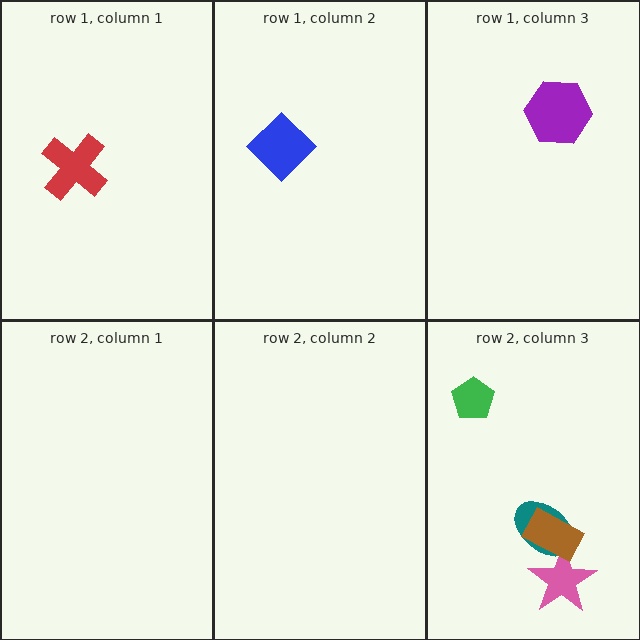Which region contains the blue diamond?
The row 1, column 2 region.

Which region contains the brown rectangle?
The row 2, column 3 region.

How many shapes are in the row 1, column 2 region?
1.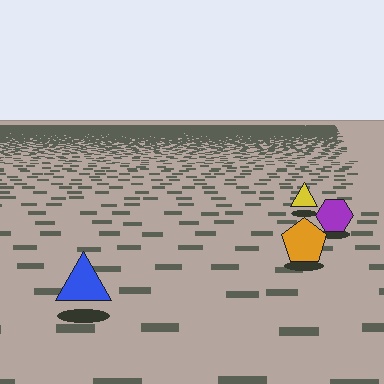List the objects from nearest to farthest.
From nearest to farthest: the blue triangle, the orange pentagon, the purple hexagon, the yellow triangle.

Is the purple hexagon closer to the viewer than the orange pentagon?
No. The orange pentagon is closer — you can tell from the texture gradient: the ground texture is coarser near it.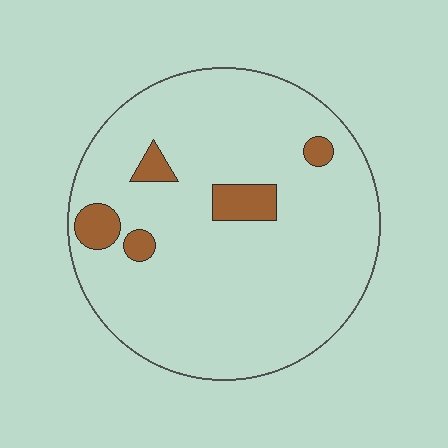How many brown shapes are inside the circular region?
5.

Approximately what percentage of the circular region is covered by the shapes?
Approximately 10%.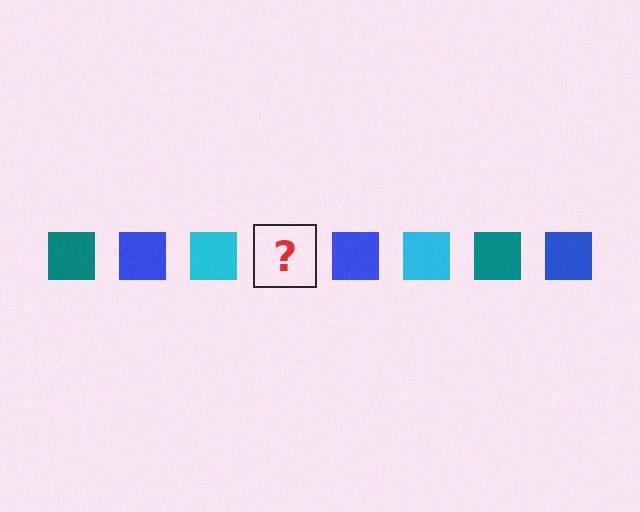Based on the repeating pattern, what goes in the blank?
The blank should be a teal square.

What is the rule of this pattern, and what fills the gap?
The rule is that the pattern cycles through teal, blue, cyan squares. The gap should be filled with a teal square.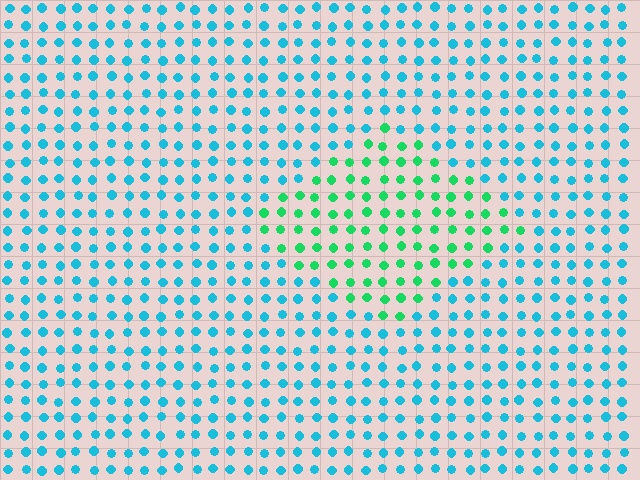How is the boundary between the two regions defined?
The boundary is defined purely by a slight shift in hue (about 46 degrees). Spacing, size, and orientation are identical on both sides.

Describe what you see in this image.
The image is filled with small cyan elements in a uniform arrangement. A diamond-shaped region is visible where the elements are tinted to a slightly different hue, forming a subtle color boundary.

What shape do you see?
I see a diamond.